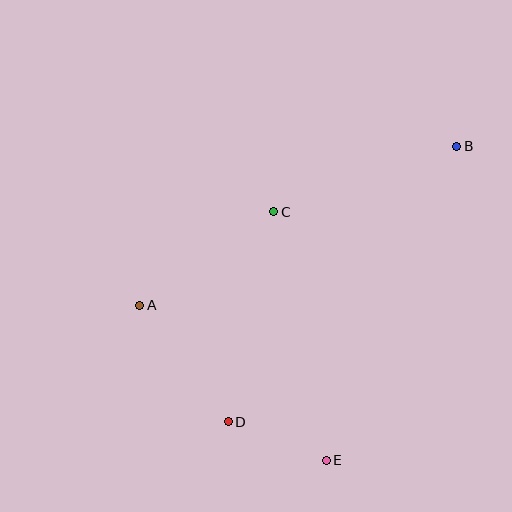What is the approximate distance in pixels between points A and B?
The distance between A and B is approximately 354 pixels.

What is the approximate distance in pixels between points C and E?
The distance between C and E is approximately 254 pixels.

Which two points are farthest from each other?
Points B and D are farthest from each other.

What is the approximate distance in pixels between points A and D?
The distance between A and D is approximately 147 pixels.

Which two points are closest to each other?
Points D and E are closest to each other.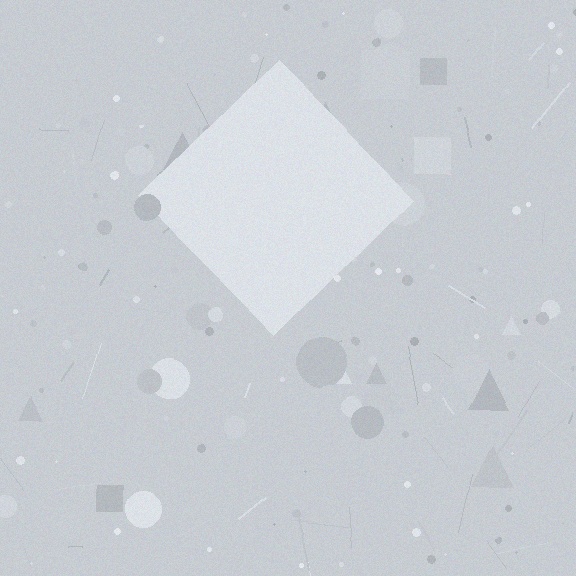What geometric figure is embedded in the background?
A diamond is embedded in the background.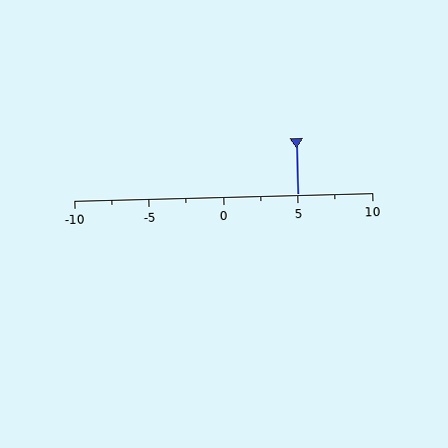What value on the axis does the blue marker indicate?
The marker indicates approximately 5.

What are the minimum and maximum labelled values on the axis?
The axis runs from -10 to 10.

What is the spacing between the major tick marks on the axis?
The major ticks are spaced 5 apart.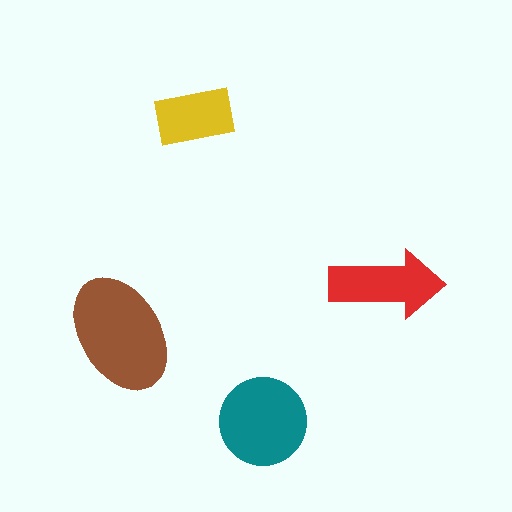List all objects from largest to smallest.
The brown ellipse, the teal circle, the red arrow, the yellow rectangle.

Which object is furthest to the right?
The red arrow is rightmost.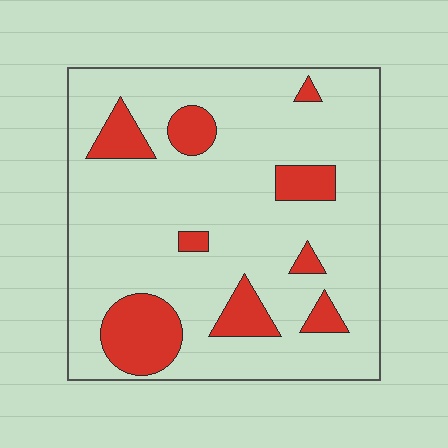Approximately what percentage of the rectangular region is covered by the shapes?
Approximately 15%.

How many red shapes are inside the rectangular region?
9.